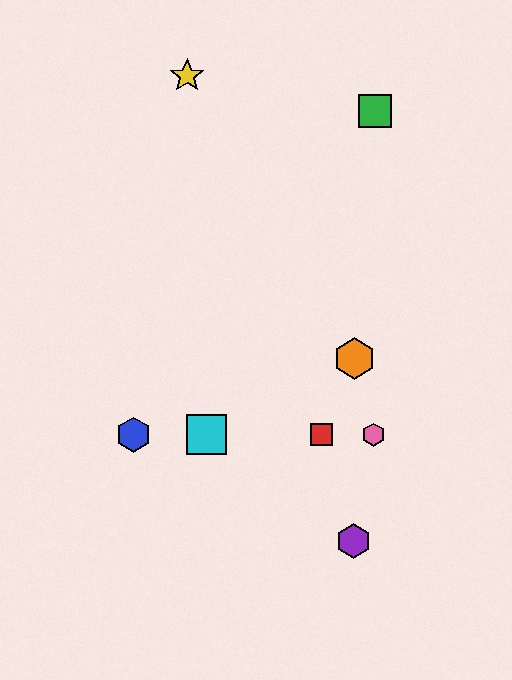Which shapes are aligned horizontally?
The red square, the blue hexagon, the cyan square, the pink hexagon are aligned horizontally.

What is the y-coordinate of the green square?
The green square is at y≈111.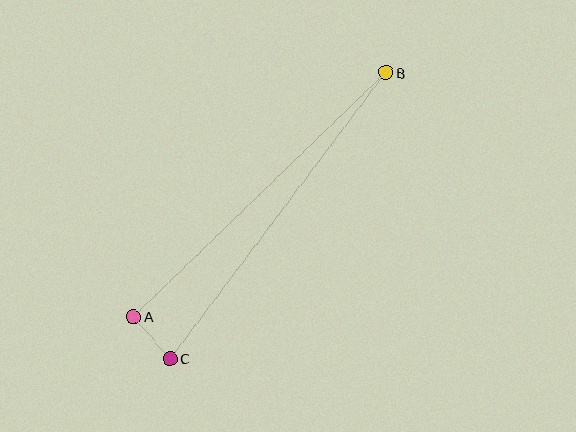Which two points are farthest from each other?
Points B and C are farthest from each other.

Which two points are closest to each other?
Points A and C are closest to each other.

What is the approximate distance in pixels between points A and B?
The distance between A and B is approximately 352 pixels.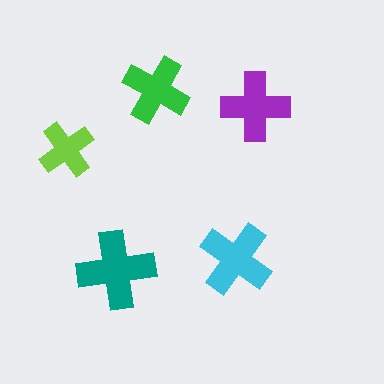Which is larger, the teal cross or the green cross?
The teal one.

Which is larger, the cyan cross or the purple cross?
The cyan one.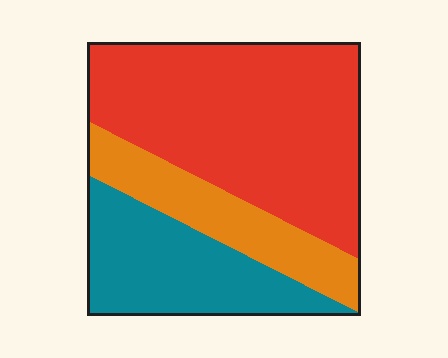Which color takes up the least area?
Orange, at roughly 20%.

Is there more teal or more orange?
Teal.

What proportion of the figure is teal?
Teal takes up about one quarter (1/4) of the figure.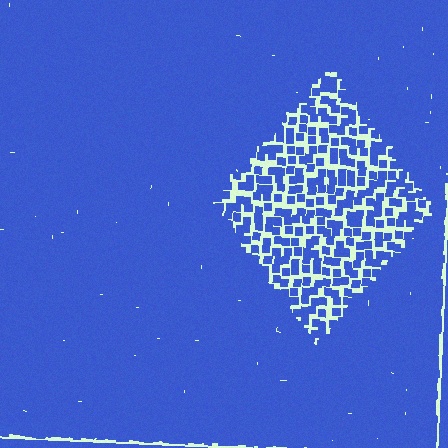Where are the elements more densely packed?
The elements are more densely packed outside the diamond boundary.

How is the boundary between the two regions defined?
The boundary is defined by a change in element density (approximately 2.8x ratio). All elements are the same color, size, and shape.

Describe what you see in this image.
The image contains small blue elements arranged at two different densities. A diamond-shaped region is visible where the elements are less densely packed than the surrounding area.